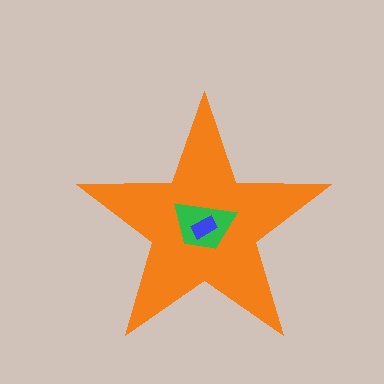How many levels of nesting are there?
3.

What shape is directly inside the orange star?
The green trapezoid.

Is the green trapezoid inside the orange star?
Yes.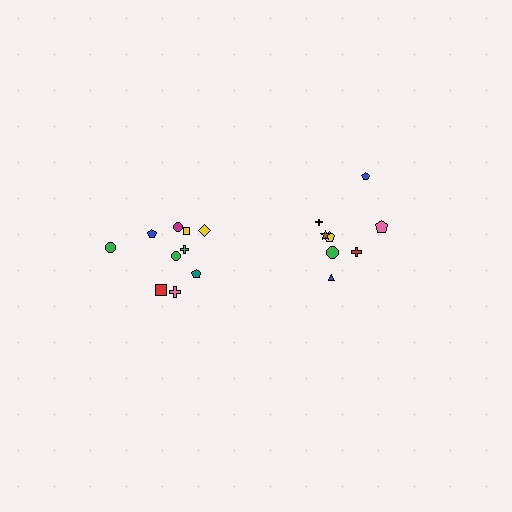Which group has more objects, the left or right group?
The left group.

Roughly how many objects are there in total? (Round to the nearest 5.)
Roughly 20 objects in total.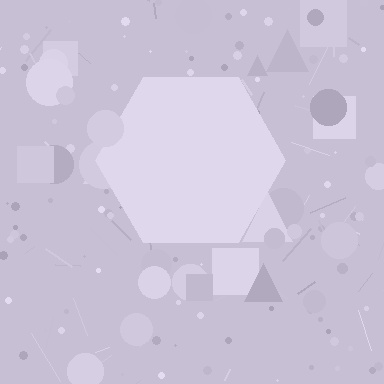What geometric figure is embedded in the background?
A hexagon is embedded in the background.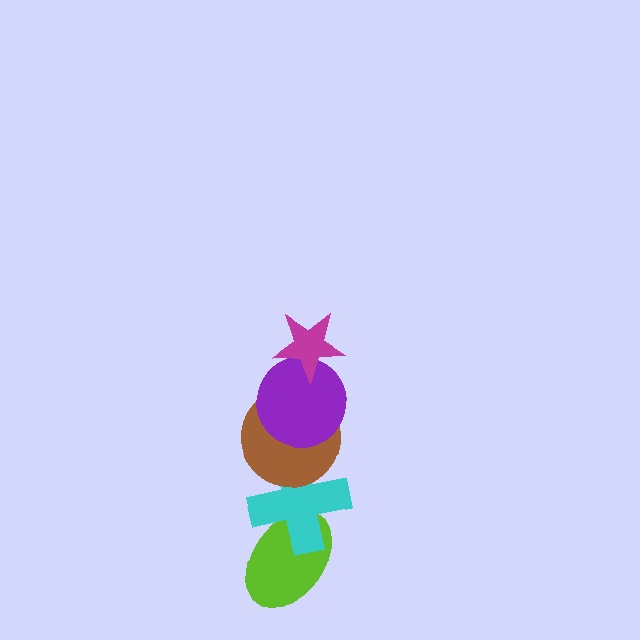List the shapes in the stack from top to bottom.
From top to bottom: the magenta star, the purple circle, the brown circle, the cyan cross, the lime ellipse.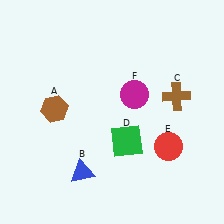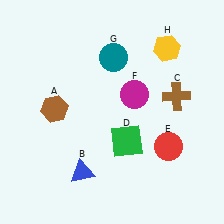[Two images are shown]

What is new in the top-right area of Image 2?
A yellow hexagon (H) was added in the top-right area of Image 2.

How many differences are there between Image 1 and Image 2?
There are 2 differences between the two images.